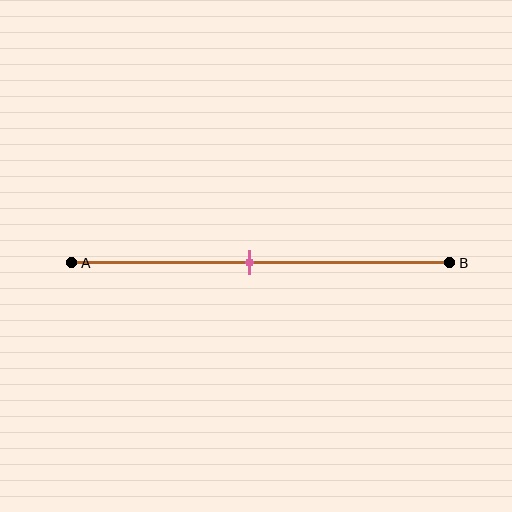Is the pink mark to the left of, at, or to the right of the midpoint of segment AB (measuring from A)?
The pink mark is approximately at the midpoint of segment AB.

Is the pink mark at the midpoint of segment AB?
Yes, the mark is approximately at the midpoint.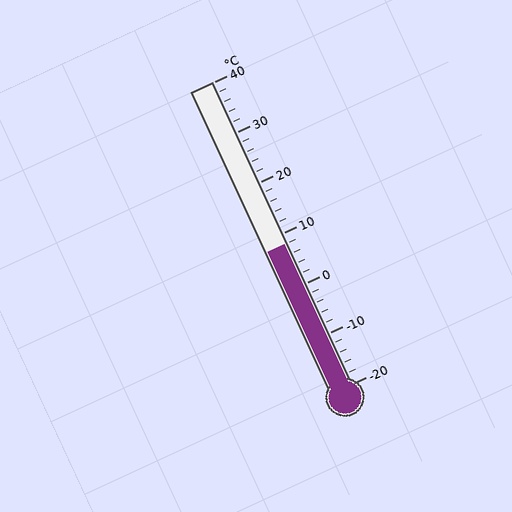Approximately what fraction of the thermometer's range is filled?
The thermometer is filled to approximately 45% of its range.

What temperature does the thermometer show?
The thermometer shows approximately 8°C.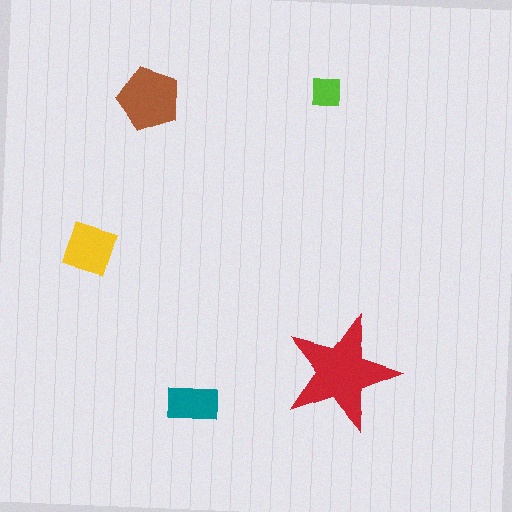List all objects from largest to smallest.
The red star, the brown pentagon, the yellow diamond, the teal rectangle, the lime square.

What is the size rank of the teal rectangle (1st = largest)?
4th.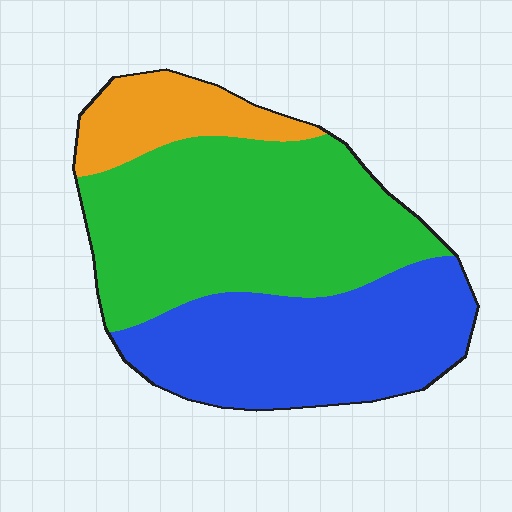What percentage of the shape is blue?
Blue takes up about three eighths (3/8) of the shape.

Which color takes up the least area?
Orange, at roughly 15%.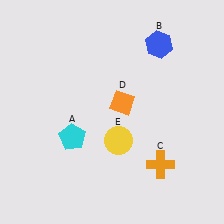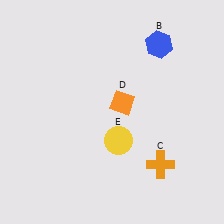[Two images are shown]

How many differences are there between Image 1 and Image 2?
There is 1 difference between the two images.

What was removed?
The cyan pentagon (A) was removed in Image 2.